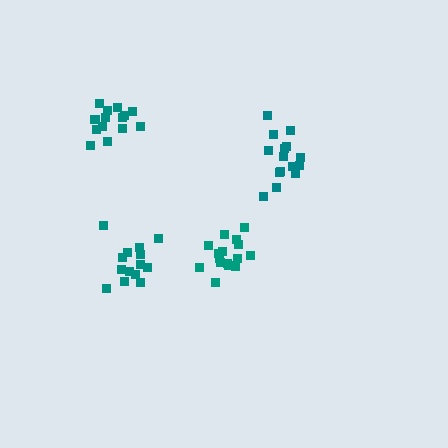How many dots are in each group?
Group 1: 16 dots, Group 2: 14 dots, Group 3: 14 dots, Group 4: 16 dots (60 total).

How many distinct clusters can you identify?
There are 4 distinct clusters.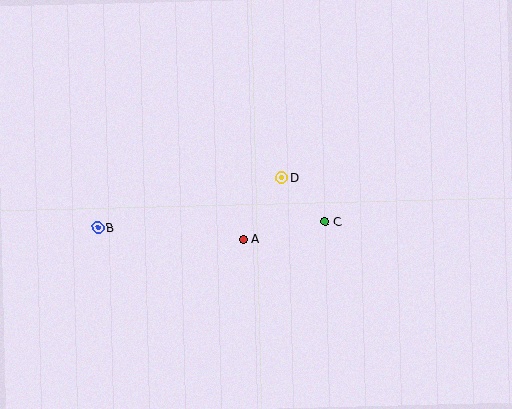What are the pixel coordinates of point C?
Point C is at (325, 222).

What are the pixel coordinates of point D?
Point D is at (282, 178).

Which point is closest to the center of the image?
Point D at (282, 178) is closest to the center.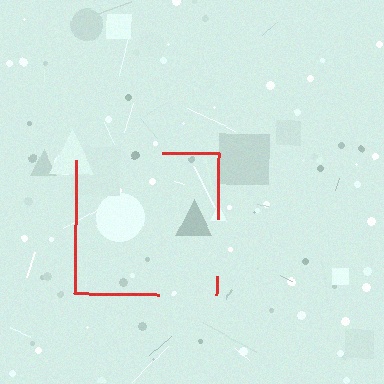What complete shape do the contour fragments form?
The contour fragments form a square.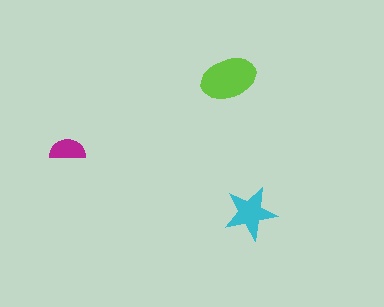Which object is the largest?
The lime ellipse.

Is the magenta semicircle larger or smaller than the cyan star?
Smaller.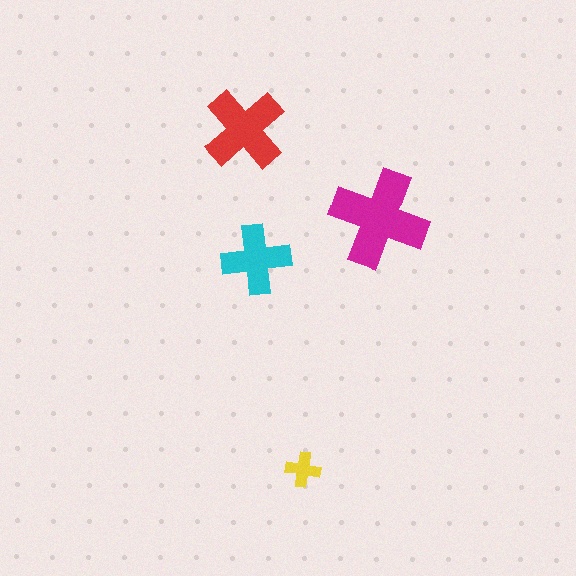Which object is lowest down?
The yellow cross is bottommost.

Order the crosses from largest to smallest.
the magenta one, the red one, the cyan one, the yellow one.